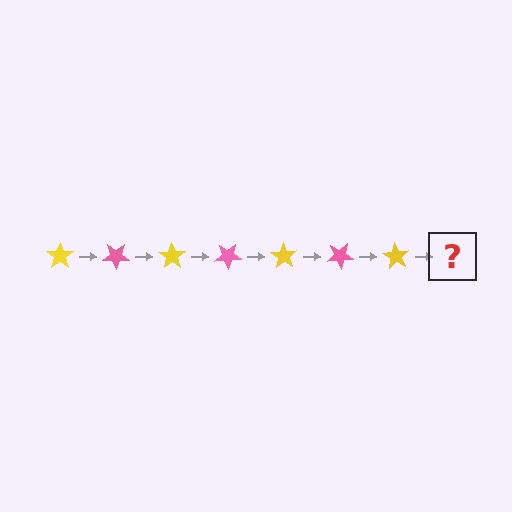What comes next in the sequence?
The next element should be a pink star, rotated 245 degrees from the start.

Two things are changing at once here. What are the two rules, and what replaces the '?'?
The two rules are that it rotates 35 degrees each step and the color cycles through yellow and pink. The '?' should be a pink star, rotated 245 degrees from the start.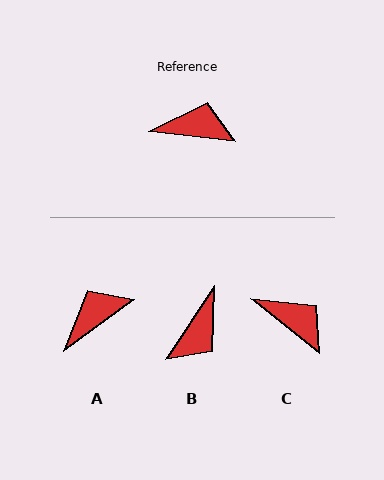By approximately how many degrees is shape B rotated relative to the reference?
Approximately 117 degrees clockwise.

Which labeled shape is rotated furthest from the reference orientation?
B, about 117 degrees away.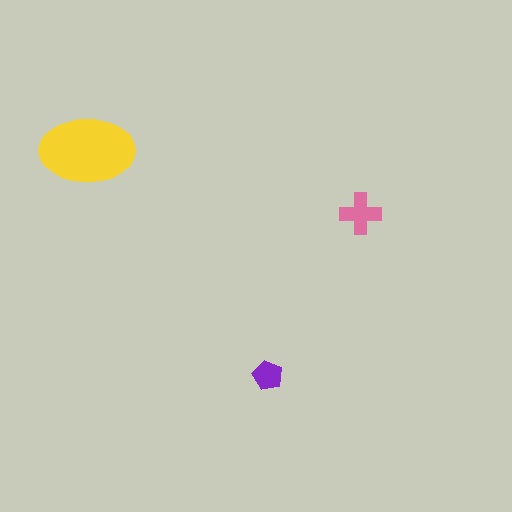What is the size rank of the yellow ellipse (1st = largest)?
1st.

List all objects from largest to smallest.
The yellow ellipse, the pink cross, the purple pentagon.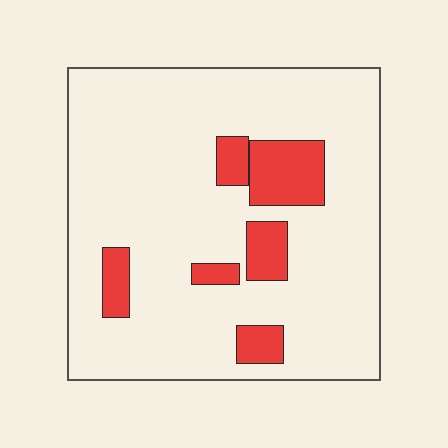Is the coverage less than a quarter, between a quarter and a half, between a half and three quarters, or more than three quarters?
Less than a quarter.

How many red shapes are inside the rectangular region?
6.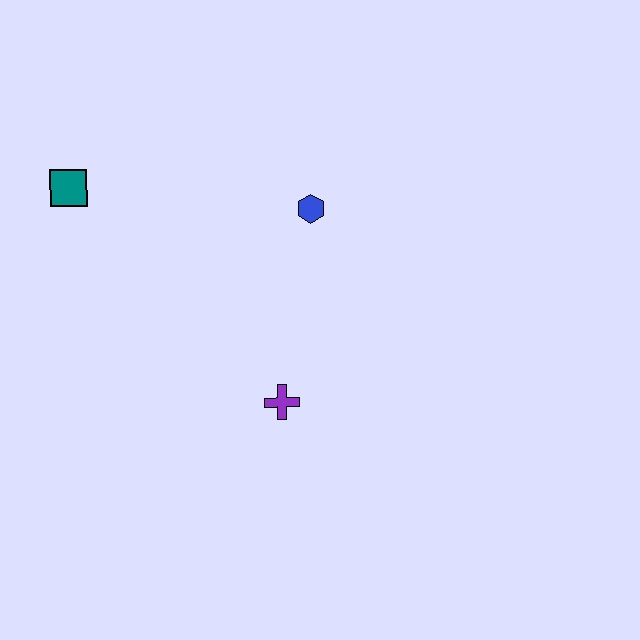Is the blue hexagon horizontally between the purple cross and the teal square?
No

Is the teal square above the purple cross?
Yes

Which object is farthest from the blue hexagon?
The teal square is farthest from the blue hexagon.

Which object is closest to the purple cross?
The blue hexagon is closest to the purple cross.